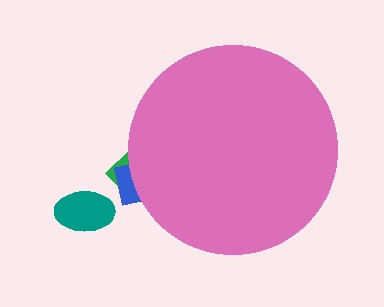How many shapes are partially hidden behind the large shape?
2 shapes are partially hidden.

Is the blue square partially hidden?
Yes, the blue square is partially hidden behind the pink circle.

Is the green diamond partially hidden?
Yes, the green diamond is partially hidden behind the pink circle.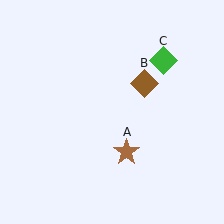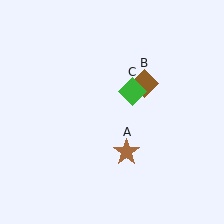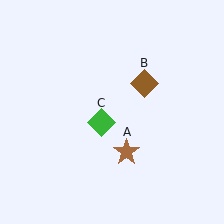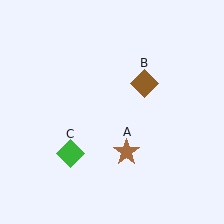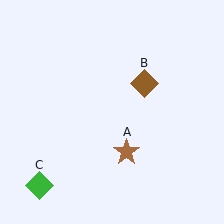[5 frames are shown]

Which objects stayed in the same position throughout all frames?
Brown star (object A) and brown diamond (object B) remained stationary.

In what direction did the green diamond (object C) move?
The green diamond (object C) moved down and to the left.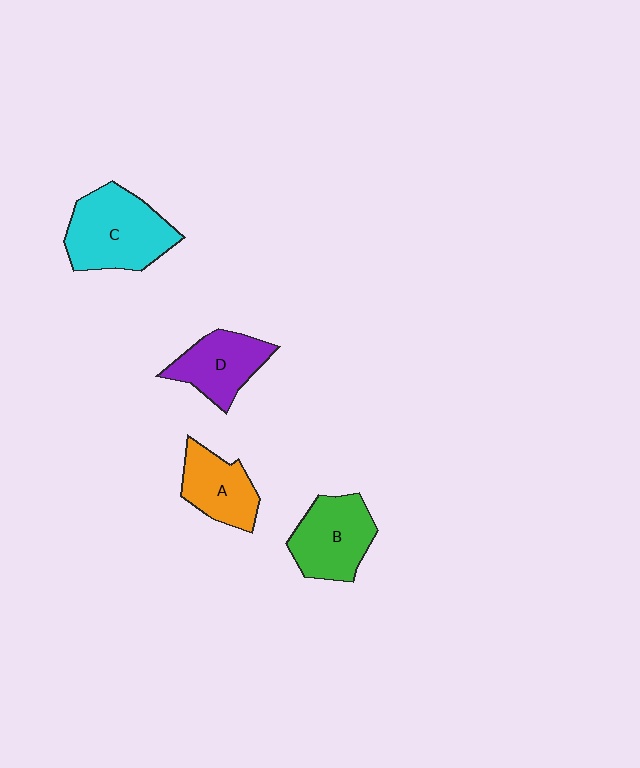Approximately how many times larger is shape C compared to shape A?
Approximately 1.6 times.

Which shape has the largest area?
Shape C (cyan).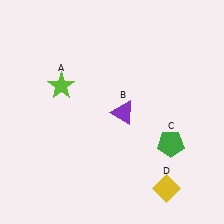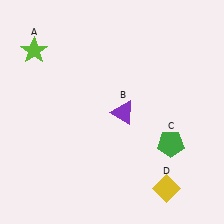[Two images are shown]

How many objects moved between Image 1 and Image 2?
1 object moved between the two images.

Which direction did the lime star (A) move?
The lime star (A) moved up.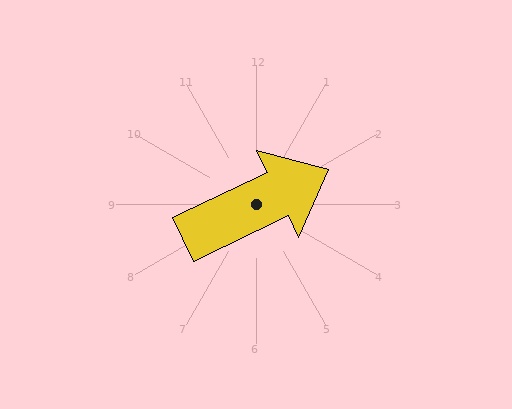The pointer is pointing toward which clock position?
Roughly 2 o'clock.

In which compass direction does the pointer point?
Northeast.